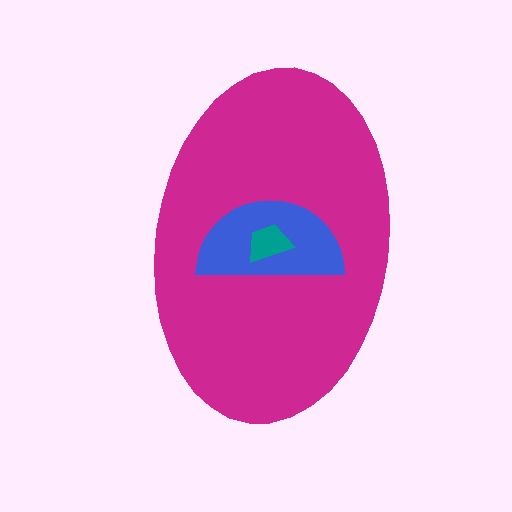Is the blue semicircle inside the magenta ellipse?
Yes.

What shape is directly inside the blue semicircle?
The teal trapezoid.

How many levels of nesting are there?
3.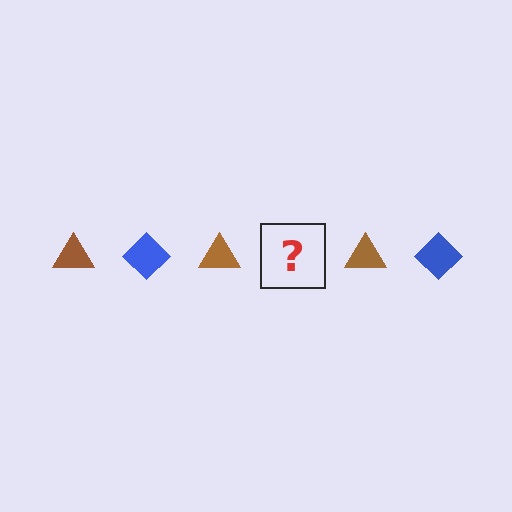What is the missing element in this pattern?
The missing element is a blue diamond.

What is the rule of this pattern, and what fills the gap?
The rule is that the pattern alternates between brown triangle and blue diamond. The gap should be filled with a blue diamond.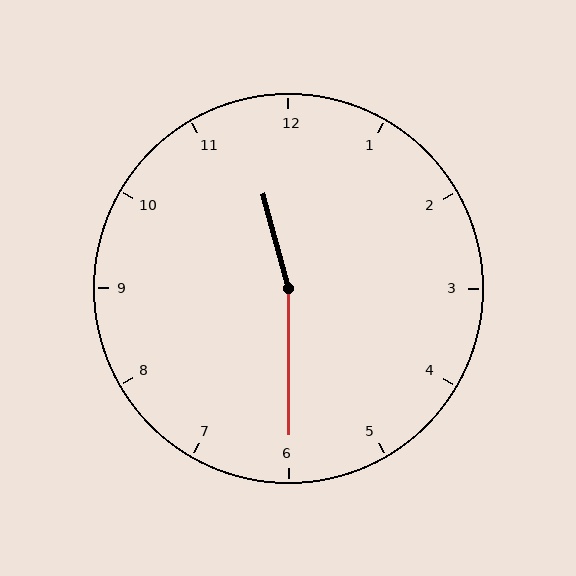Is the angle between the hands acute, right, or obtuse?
It is obtuse.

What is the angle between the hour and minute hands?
Approximately 165 degrees.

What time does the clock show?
11:30.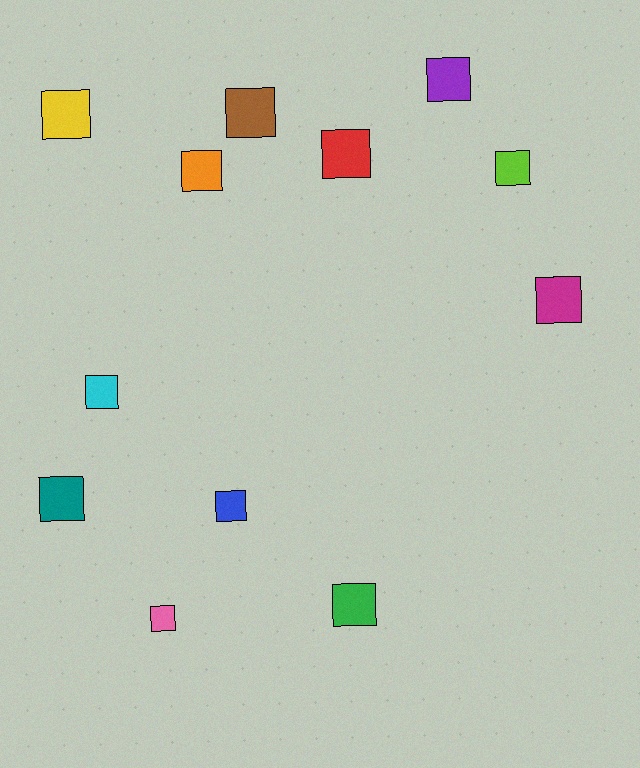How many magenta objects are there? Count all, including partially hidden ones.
There is 1 magenta object.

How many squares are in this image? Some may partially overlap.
There are 12 squares.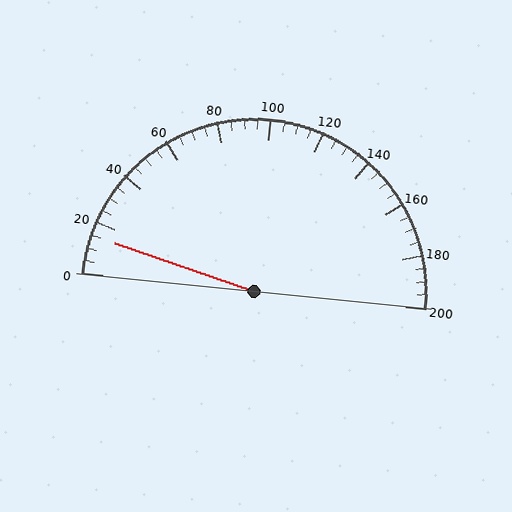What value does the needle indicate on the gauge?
The needle indicates approximately 15.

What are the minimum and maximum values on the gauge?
The gauge ranges from 0 to 200.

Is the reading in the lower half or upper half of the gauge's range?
The reading is in the lower half of the range (0 to 200).